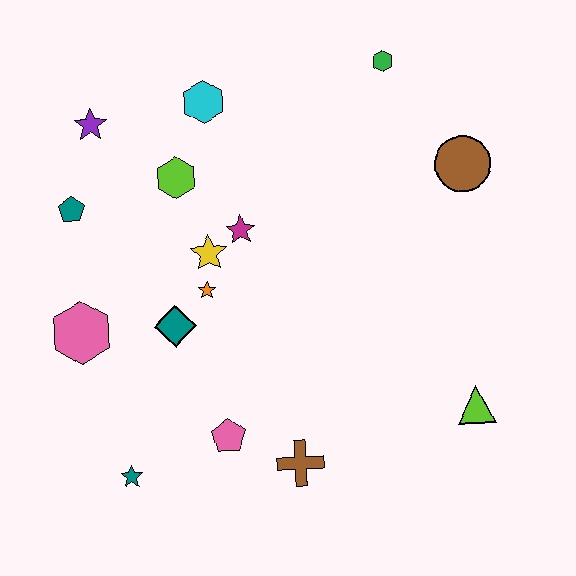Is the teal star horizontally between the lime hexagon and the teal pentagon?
Yes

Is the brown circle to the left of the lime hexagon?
No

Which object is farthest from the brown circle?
The teal star is farthest from the brown circle.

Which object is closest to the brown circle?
The green hexagon is closest to the brown circle.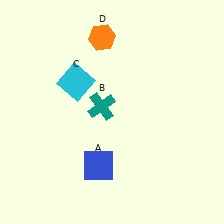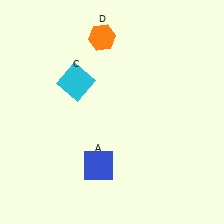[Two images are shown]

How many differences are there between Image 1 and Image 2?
There is 1 difference between the two images.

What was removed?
The teal cross (B) was removed in Image 2.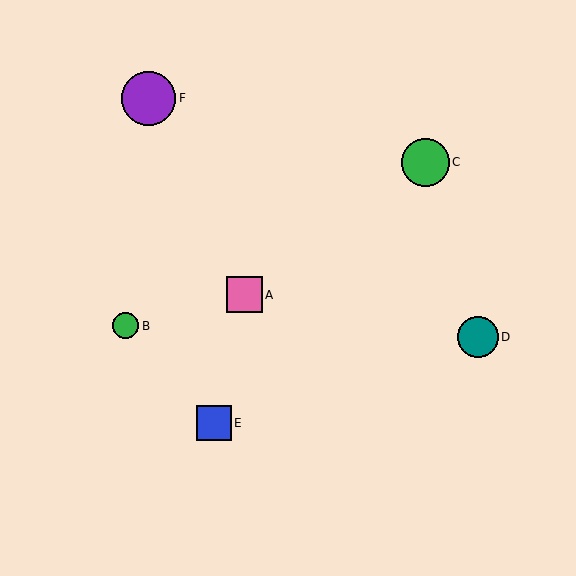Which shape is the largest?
The purple circle (labeled F) is the largest.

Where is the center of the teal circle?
The center of the teal circle is at (478, 337).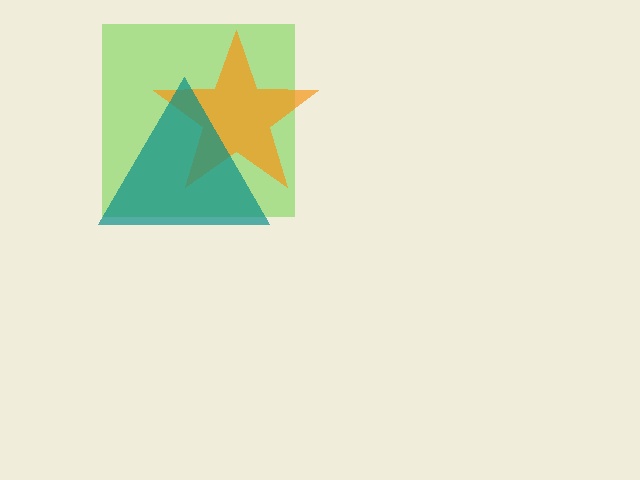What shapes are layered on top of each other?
The layered shapes are: a lime square, an orange star, a teal triangle.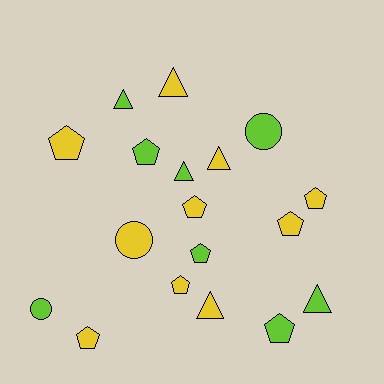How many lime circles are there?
There are 2 lime circles.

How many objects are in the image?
There are 18 objects.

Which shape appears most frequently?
Pentagon, with 9 objects.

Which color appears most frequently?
Yellow, with 10 objects.